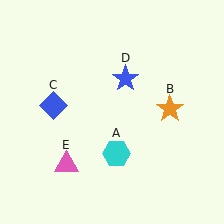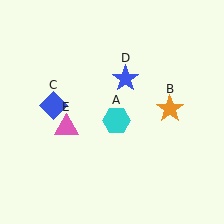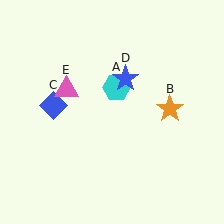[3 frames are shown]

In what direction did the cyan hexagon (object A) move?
The cyan hexagon (object A) moved up.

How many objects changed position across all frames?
2 objects changed position: cyan hexagon (object A), pink triangle (object E).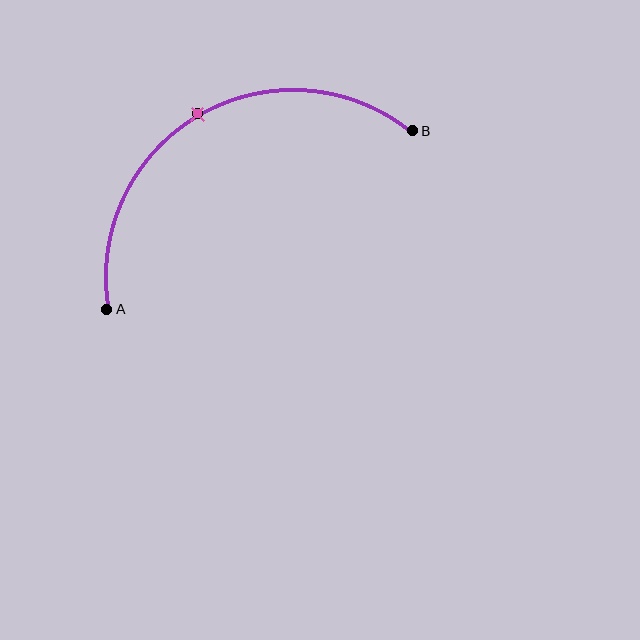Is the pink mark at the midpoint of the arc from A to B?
Yes. The pink mark lies on the arc at equal arc-length from both A and B — it is the arc midpoint.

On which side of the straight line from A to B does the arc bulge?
The arc bulges above the straight line connecting A and B.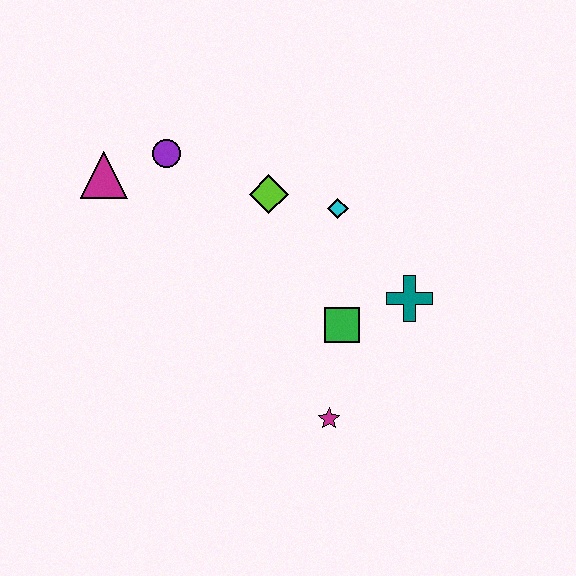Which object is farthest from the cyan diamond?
The magenta triangle is farthest from the cyan diamond.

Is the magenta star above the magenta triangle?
No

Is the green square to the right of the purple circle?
Yes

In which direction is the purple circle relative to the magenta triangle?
The purple circle is to the right of the magenta triangle.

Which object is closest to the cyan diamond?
The lime diamond is closest to the cyan diamond.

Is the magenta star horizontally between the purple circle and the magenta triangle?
No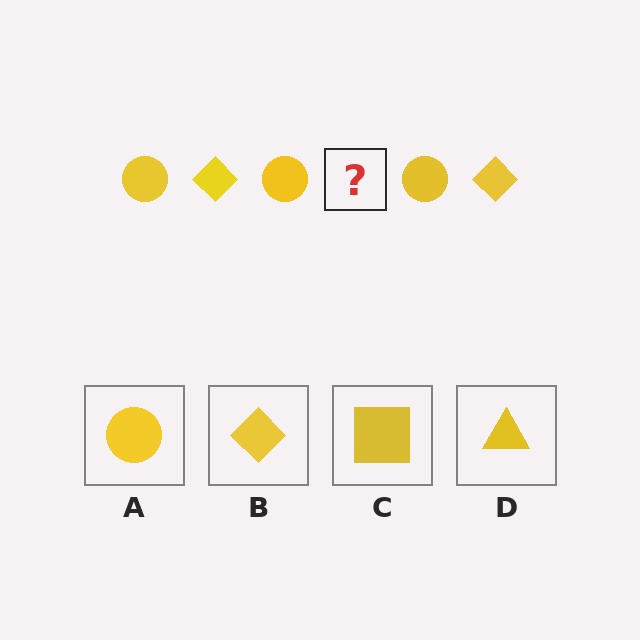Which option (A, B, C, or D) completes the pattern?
B.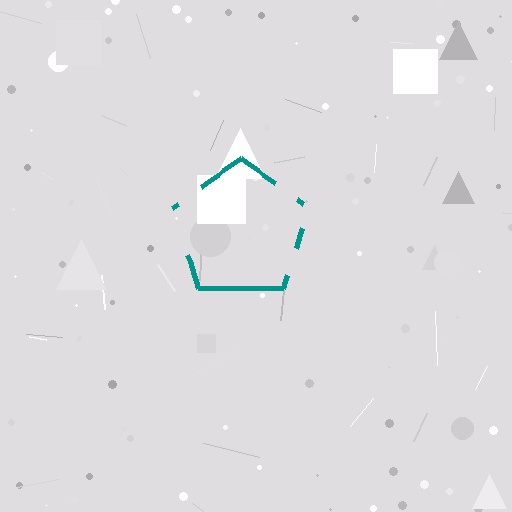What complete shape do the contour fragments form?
The contour fragments form a pentagon.